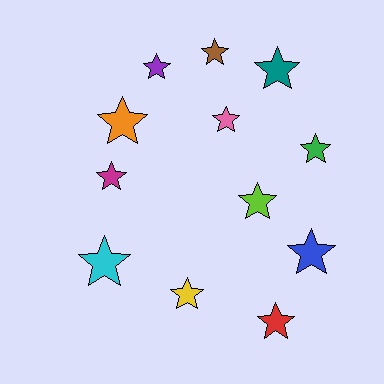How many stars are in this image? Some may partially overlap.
There are 12 stars.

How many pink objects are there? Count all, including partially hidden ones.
There is 1 pink object.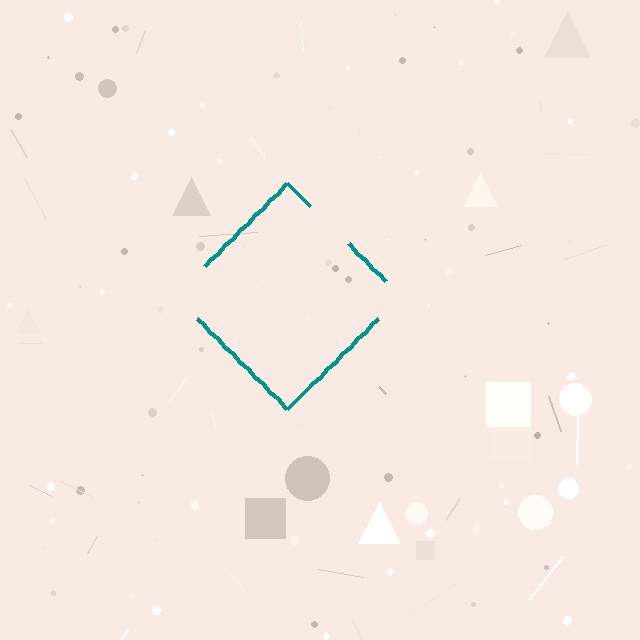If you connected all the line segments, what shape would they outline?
They would outline a diamond.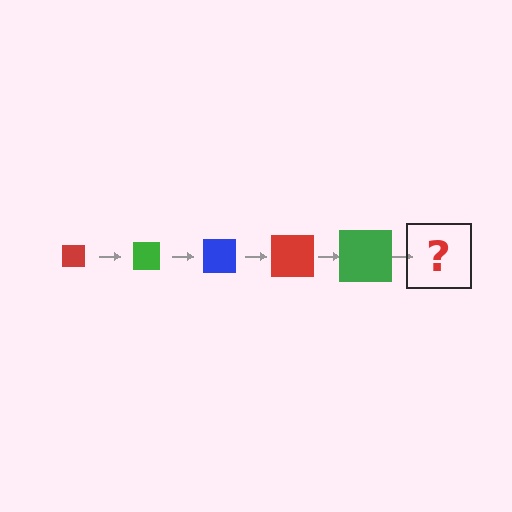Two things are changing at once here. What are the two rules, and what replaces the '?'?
The two rules are that the square grows larger each step and the color cycles through red, green, and blue. The '?' should be a blue square, larger than the previous one.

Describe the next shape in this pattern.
It should be a blue square, larger than the previous one.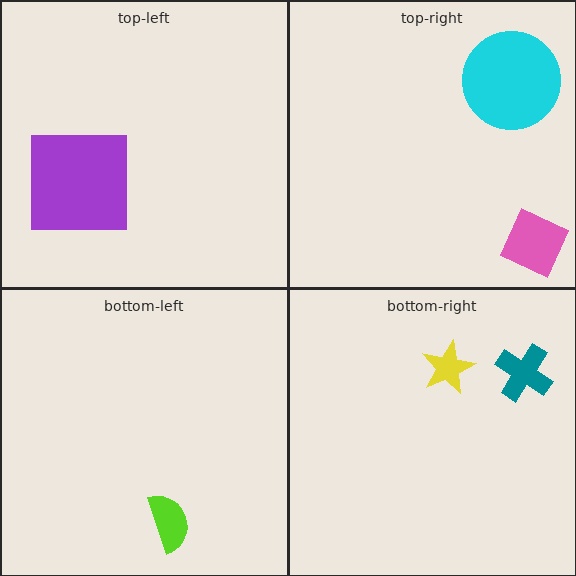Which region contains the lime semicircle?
The bottom-left region.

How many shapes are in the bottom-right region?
2.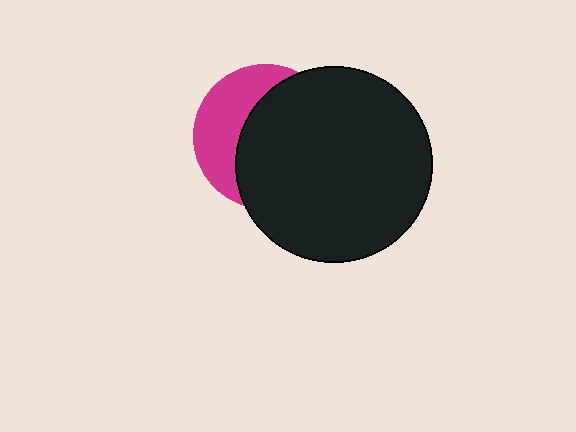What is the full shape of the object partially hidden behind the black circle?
The partially hidden object is a magenta circle.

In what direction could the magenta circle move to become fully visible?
The magenta circle could move left. That would shift it out from behind the black circle entirely.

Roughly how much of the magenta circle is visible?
A small part of it is visible (roughly 37%).